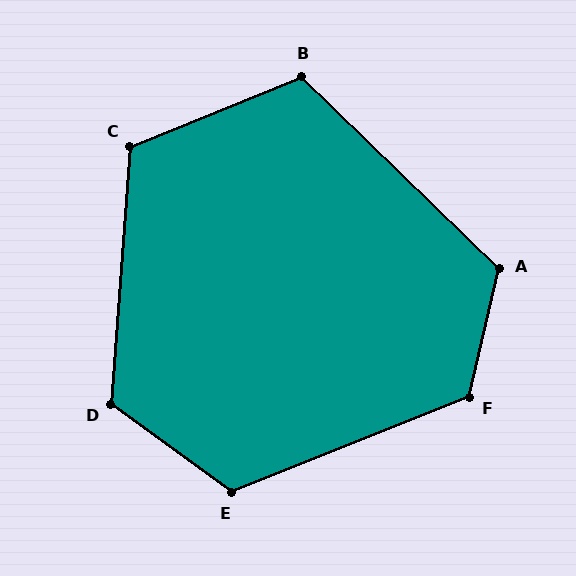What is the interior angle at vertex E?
Approximately 122 degrees (obtuse).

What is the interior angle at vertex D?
Approximately 122 degrees (obtuse).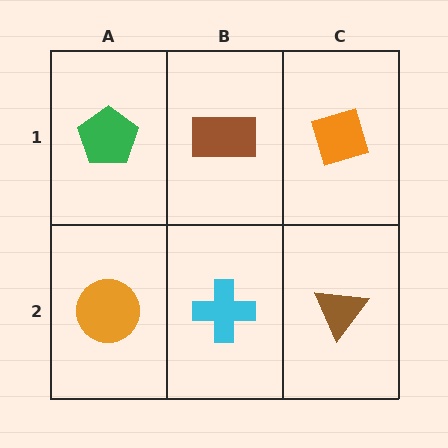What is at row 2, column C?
A brown triangle.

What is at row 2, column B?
A cyan cross.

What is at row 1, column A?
A green pentagon.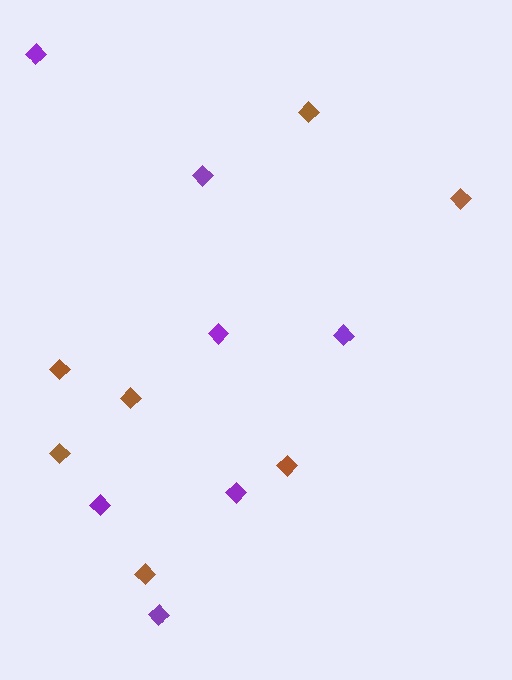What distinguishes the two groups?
There are 2 groups: one group of brown diamonds (7) and one group of purple diamonds (7).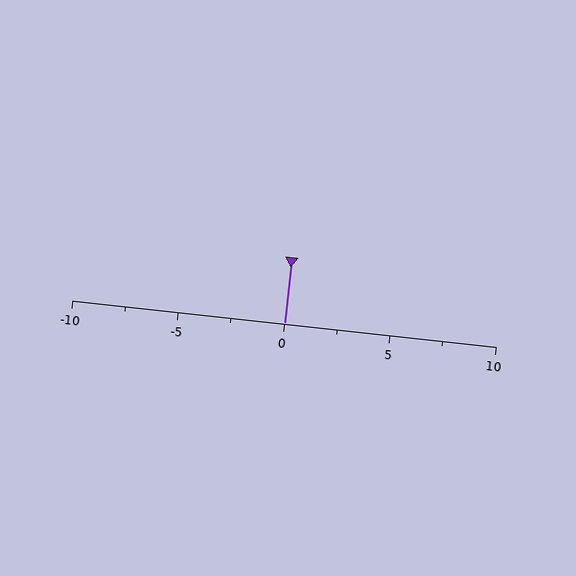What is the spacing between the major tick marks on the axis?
The major ticks are spaced 5 apart.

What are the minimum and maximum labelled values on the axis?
The axis runs from -10 to 10.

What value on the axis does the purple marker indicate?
The marker indicates approximately 0.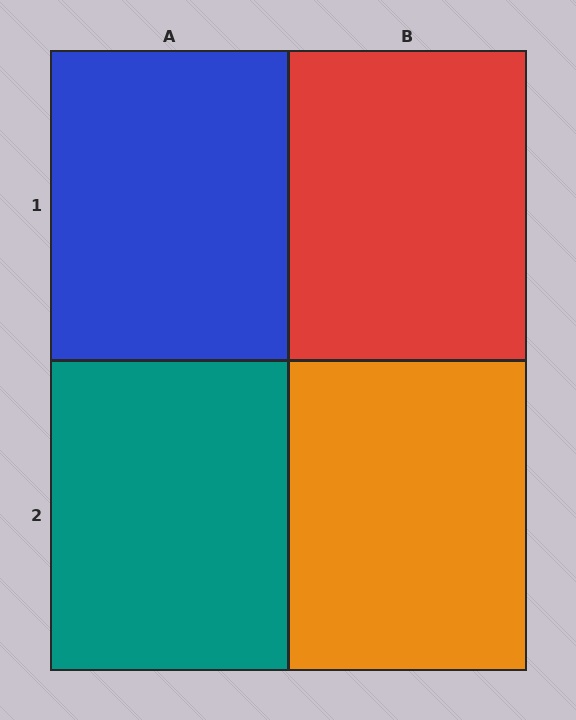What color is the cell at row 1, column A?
Blue.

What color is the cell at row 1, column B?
Red.